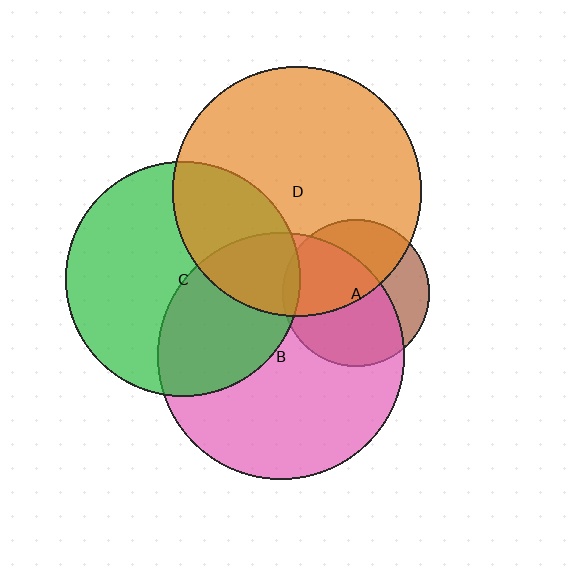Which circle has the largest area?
Circle D (orange).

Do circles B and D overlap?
Yes.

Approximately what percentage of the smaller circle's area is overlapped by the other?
Approximately 20%.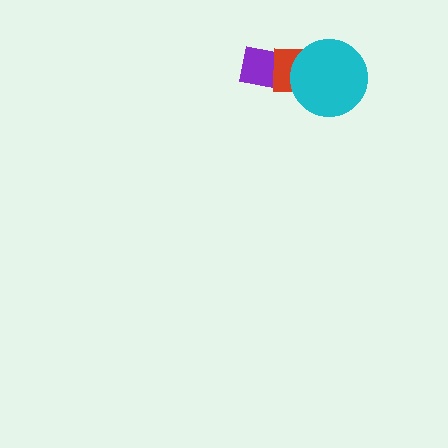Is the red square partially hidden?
Yes, it is partially covered by another shape.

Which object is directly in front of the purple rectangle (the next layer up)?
The red square is directly in front of the purple rectangle.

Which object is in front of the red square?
The cyan circle is in front of the red square.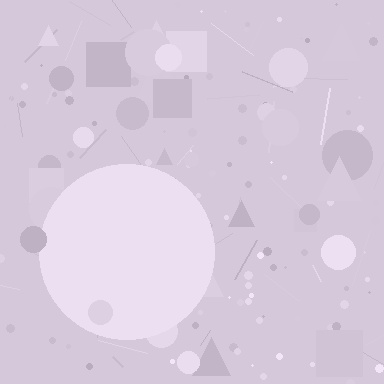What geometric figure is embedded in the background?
A circle is embedded in the background.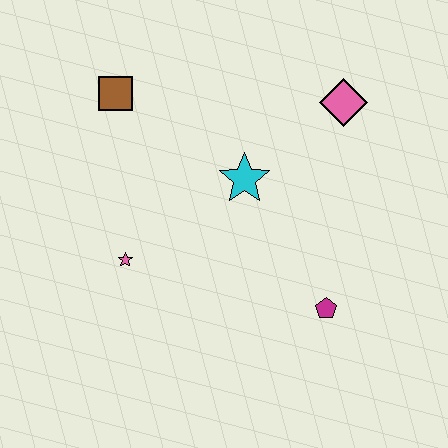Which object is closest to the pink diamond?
The cyan star is closest to the pink diamond.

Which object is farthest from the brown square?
The magenta pentagon is farthest from the brown square.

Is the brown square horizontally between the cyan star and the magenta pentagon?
No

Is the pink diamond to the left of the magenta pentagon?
No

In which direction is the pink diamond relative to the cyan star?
The pink diamond is to the right of the cyan star.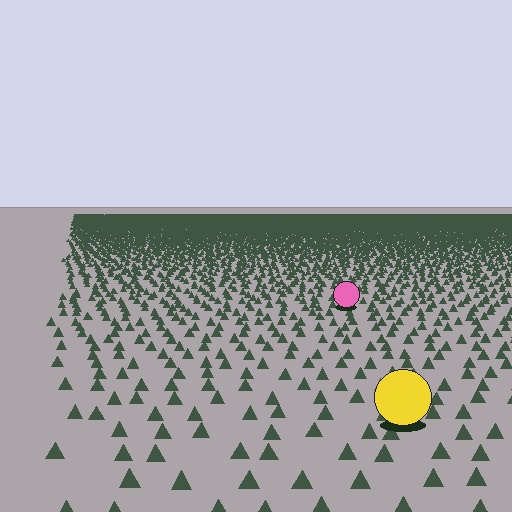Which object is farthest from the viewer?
The pink circle is farthest from the viewer. It appears smaller and the ground texture around it is denser.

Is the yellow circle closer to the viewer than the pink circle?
Yes. The yellow circle is closer — you can tell from the texture gradient: the ground texture is coarser near it.